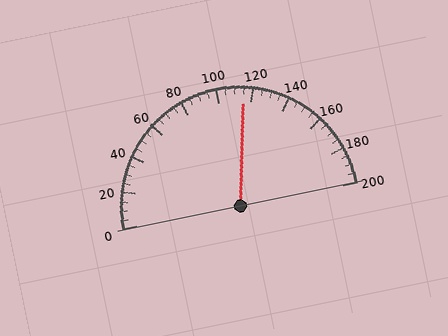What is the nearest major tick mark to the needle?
The nearest major tick mark is 120.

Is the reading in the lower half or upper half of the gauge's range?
The reading is in the upper half of the range (0 to 200).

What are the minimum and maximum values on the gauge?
The gauge ranges from 0 to 200.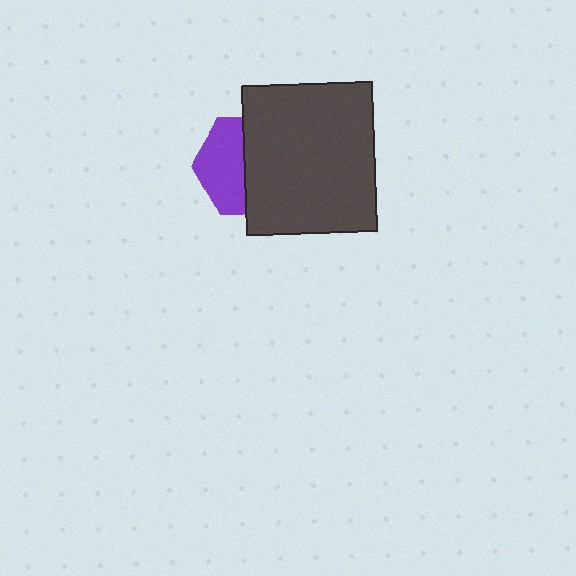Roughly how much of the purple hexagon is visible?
A small part of it is visible (roughly 45%).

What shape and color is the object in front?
The object in front is a dark gray rectangle.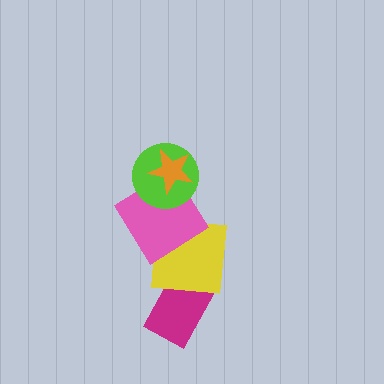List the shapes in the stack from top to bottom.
From top to bottom: the orange star, the lime circle, the pink diamond, the yellow square, the magenta rectangle.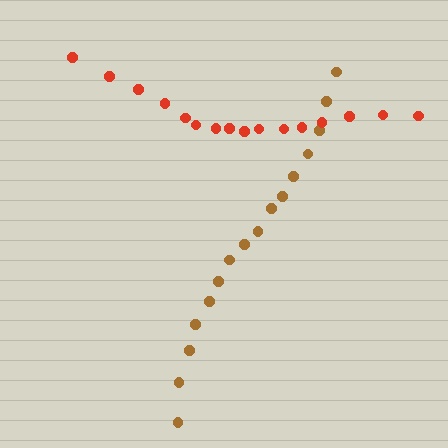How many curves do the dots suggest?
There are 2 distinct paths.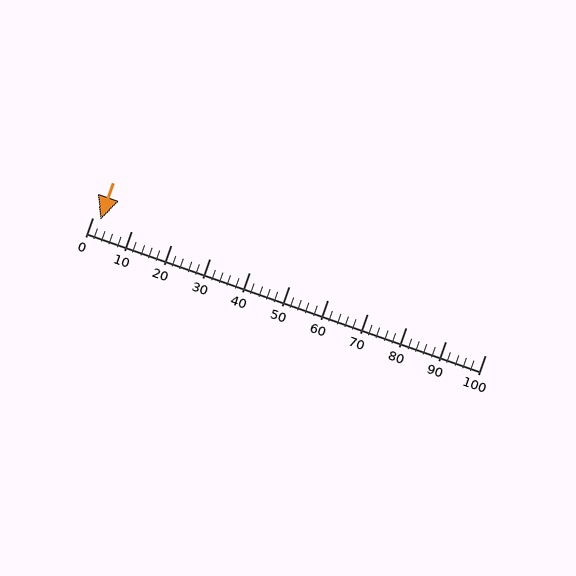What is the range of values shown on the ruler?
The ruler shows values from 0 to 100.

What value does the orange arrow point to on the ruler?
The orange arrow points to approximately 2.